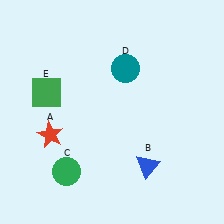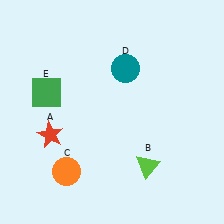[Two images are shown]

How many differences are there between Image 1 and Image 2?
There are 2 differences between the two images.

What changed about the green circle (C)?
In Image 1, C is green. In Image 2, it changed to orange.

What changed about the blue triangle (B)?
In Image 1, B is blue. In Image 2, it changed to lime.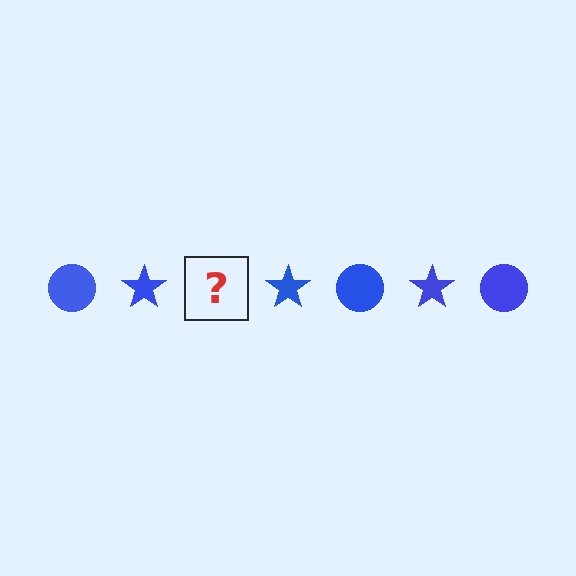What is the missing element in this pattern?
The missing element is a blue circle.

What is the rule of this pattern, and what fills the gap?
The rule is that the pattern cycles through circle, star shapes in blue. The gap should be filled with a blue circle.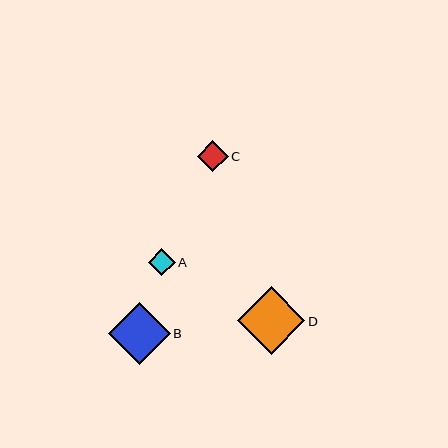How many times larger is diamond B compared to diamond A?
Diamond B is approximately 2.3 times the size of diamond A.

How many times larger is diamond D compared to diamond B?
Diamond D is approximately 1.1 times the size of diamond B.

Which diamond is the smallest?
Diamond A is the smallest with a size of approximately 27 pixels.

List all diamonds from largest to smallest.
From largest to smallest: D, B, C, A.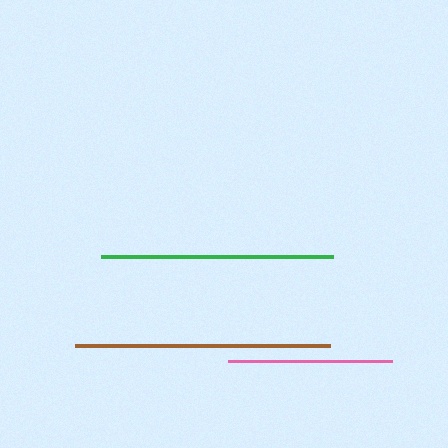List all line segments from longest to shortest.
From longest to shortest: brown, green, pink.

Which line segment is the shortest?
The pink line is the shortest at approximately 164 pixels.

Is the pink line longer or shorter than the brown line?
The brown line is longer than the pink line.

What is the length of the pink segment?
The pink segment is approximately 164 pixels long.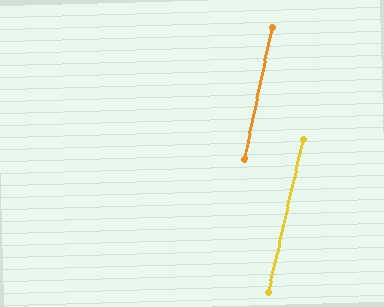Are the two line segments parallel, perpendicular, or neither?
Parallel — their directions differ by only 1.1°.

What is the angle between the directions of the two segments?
Approximately 1 degree.